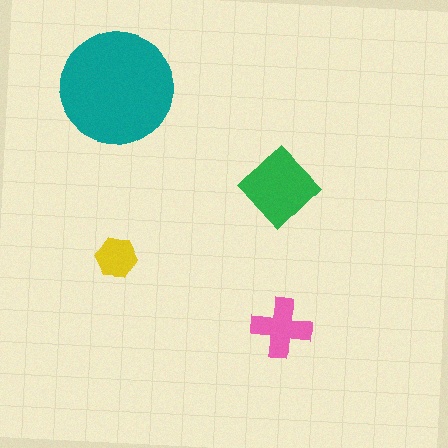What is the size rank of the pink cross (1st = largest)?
3rd.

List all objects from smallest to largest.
The yellow hexagon, the pink cross, the green diamond, the teal circle.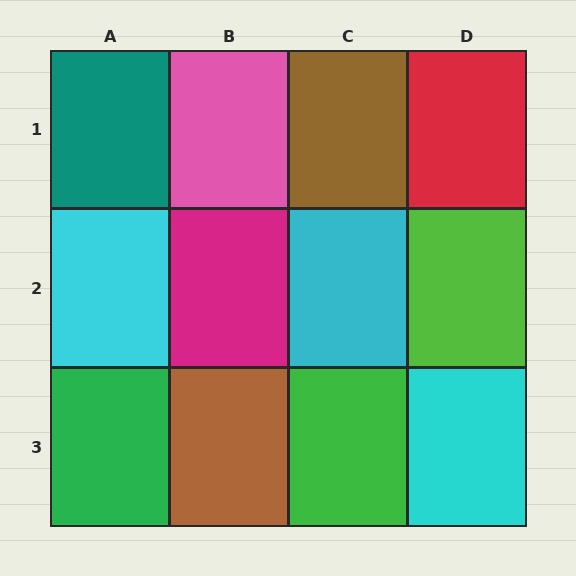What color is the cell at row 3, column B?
Brown.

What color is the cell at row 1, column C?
Brown.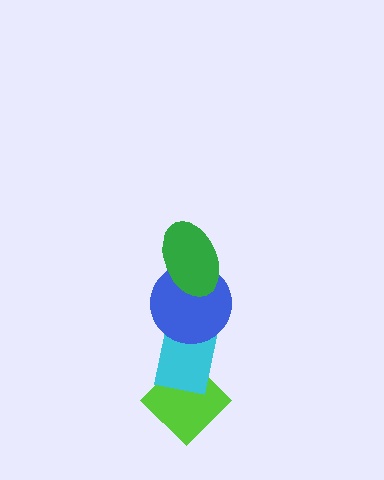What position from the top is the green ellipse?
The green ellipse is 1st from the top.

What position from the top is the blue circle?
The blue circle is 2nd from the top.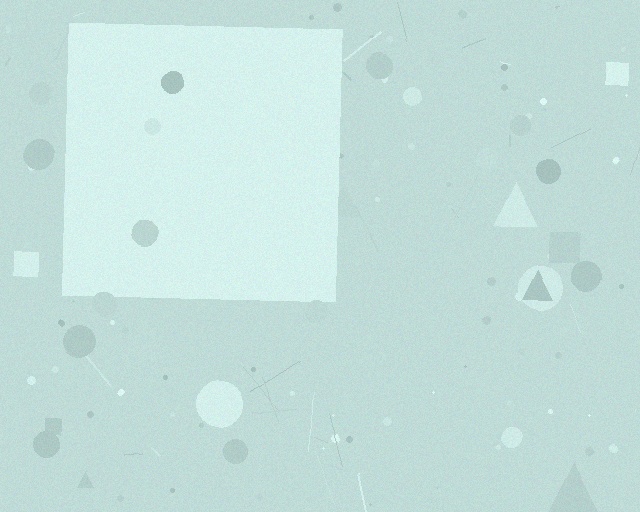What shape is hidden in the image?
A square is hidden in the image.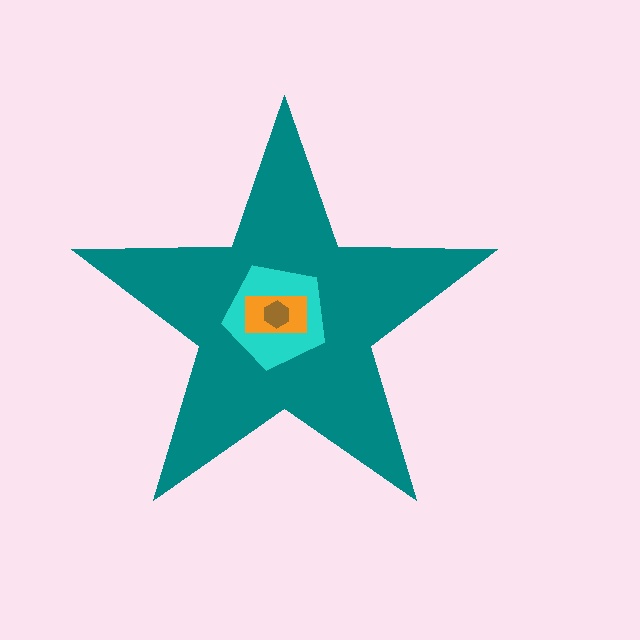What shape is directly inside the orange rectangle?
The brown hexagon.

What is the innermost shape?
The brown hexagon.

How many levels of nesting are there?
4.